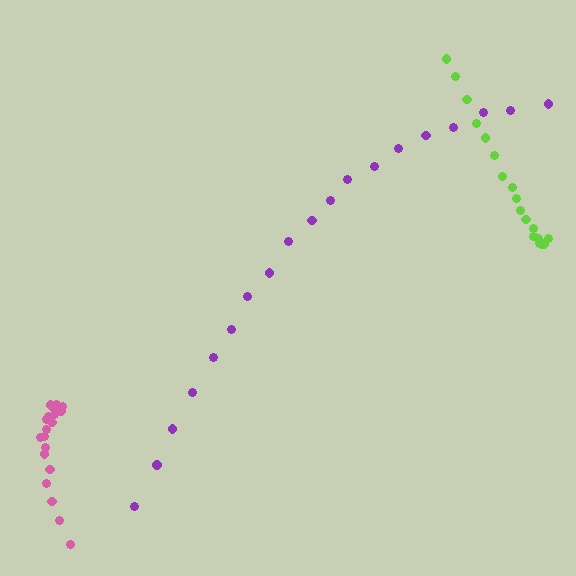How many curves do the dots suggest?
There are 3 distinct paths.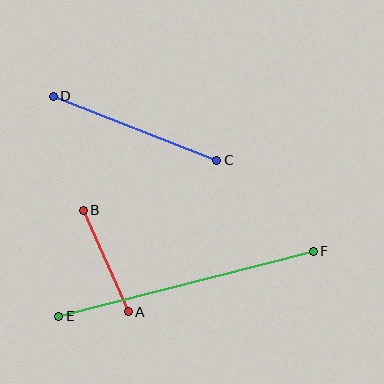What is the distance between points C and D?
The distance is approximately 176 pixels.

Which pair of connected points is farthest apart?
Points E and F are farthest apart.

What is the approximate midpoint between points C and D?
The midpoint is at approximately (135, 128) pixels.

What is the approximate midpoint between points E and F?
The midpoint is at approximately (186, 284) pixels.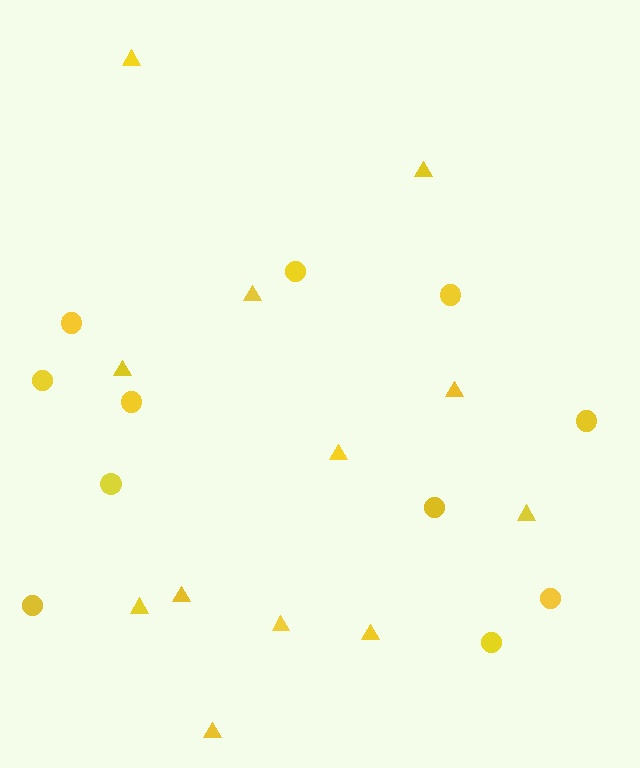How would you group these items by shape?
There are 2 groups: one group of triangles (12) and one group of circles (11).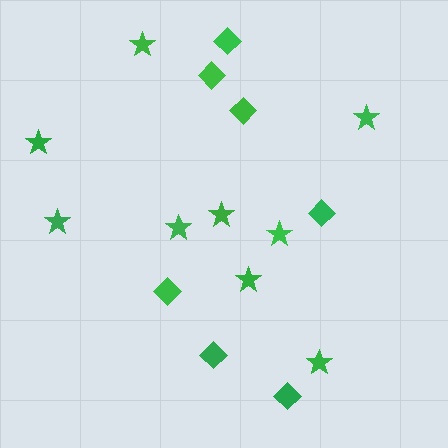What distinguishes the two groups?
There are 2 groups: one group of stars (9) and one group of diamonds (7).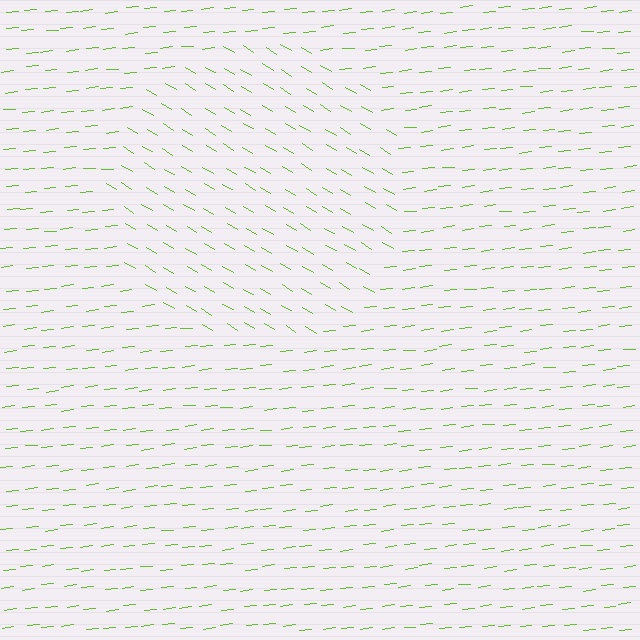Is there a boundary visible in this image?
Yes, there is a texture boundary formed by a change in line orientation.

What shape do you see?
I see a circle.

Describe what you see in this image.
The image is filled with small lime line segments. A circle region in the image has lines oriented differently from the surrounding lines, creating a visible texture boundary.